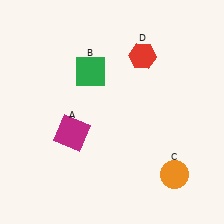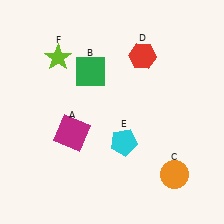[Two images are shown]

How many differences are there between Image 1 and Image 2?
There are 2 differences between the two images.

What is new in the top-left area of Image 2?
A lime star (F) was added in the top-left area of Image 2.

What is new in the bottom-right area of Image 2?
A cyan pentagon (E) was added in the bottom-right area of Image 2.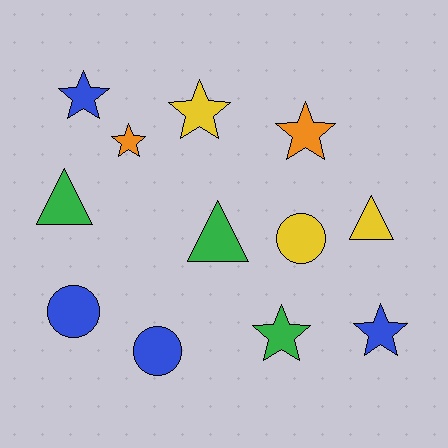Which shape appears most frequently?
Star, with 6 objects.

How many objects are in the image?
There are 12 objects.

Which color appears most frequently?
Blue, with 4 objects.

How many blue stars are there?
There are 2 blue stars.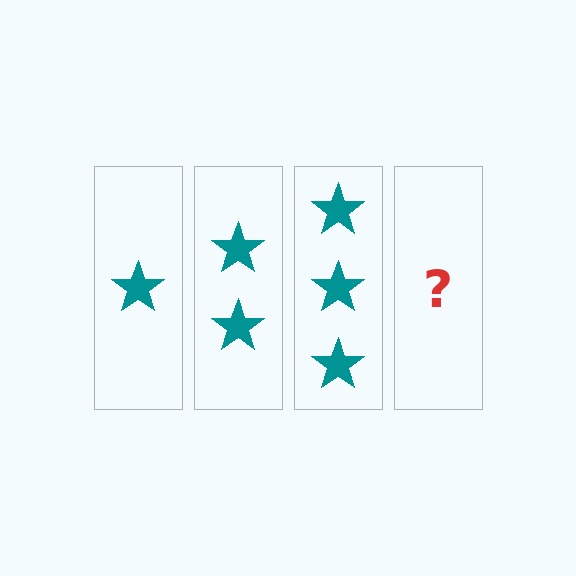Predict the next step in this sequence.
The next step is 4 stars.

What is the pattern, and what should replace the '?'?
The pattern is that each step adds one more star. The '?' should be 4 stars.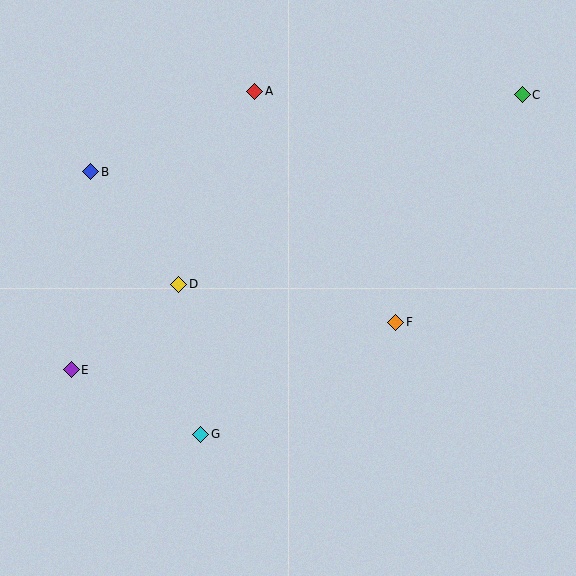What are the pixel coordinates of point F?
Point F is at (396, 322).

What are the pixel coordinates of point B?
Point B is at (91, 172).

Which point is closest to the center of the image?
Point D at (179, 284) is closest to the center.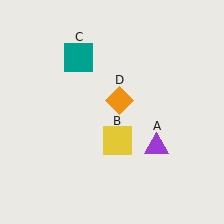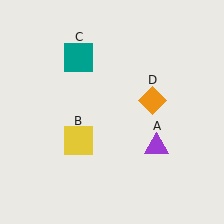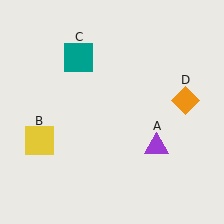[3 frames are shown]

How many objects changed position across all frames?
2 objects changed position: yellow square (object B), orange diamond (object D).